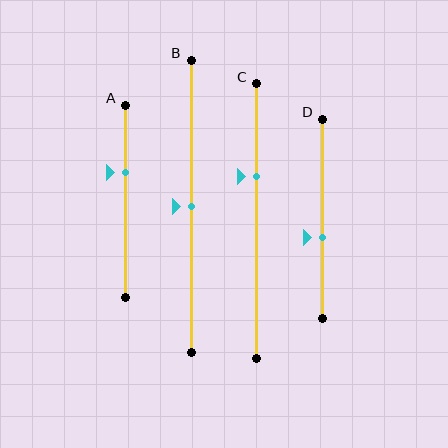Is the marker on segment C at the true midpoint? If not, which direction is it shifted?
No, the marker on segment C is shifted upward by about 16% of the segment length.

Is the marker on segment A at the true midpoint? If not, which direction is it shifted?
No, the marker on segment A is shifted upward by about 15% of the segment length.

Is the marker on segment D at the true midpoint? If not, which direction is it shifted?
No, the marker on segment D is shifted downward by about 9% of the segment length.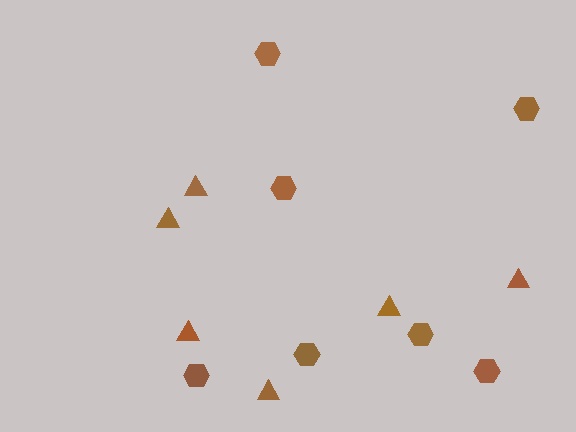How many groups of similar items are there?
There are 2 groups: one group of hexagons (7) and one group of triangles (6).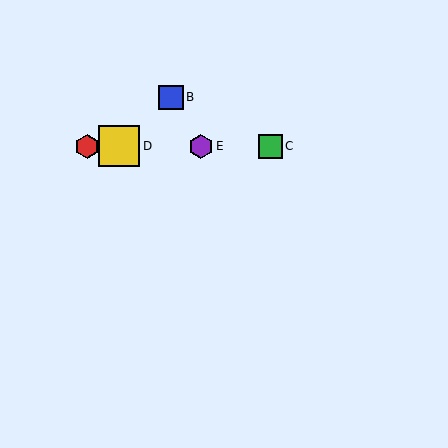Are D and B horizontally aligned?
No, D is at y≈146 and B is at y≈97.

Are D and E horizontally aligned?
Yes, both are at y≈146.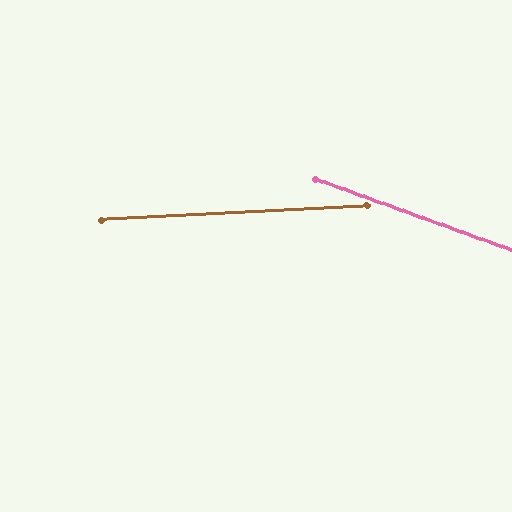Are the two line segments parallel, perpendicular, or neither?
Neither parallel nor perpendicular — they differ by about 23°.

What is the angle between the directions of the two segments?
Approximately 23 degrees.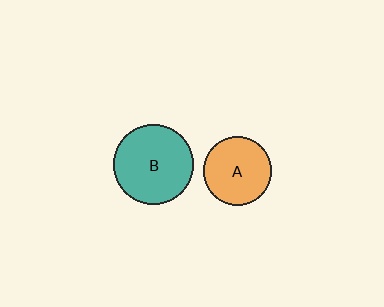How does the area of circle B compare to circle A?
Approximately 1.3 times.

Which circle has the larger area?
Circle B (teal).